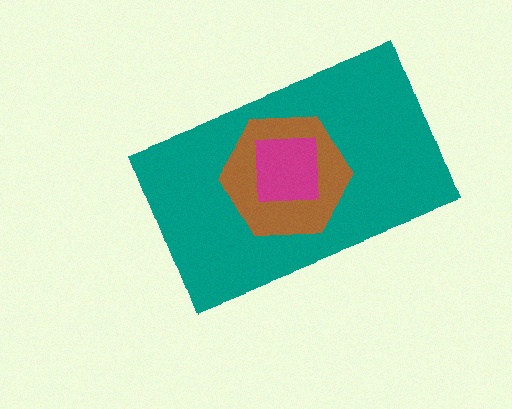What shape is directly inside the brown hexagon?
The magenta square.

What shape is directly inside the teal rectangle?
The brown hexagon.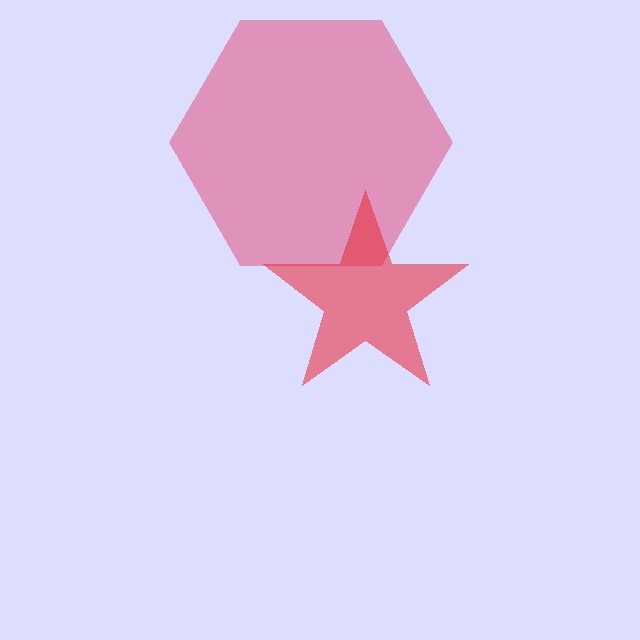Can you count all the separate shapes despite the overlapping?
Yes, there are 2 separate shapes.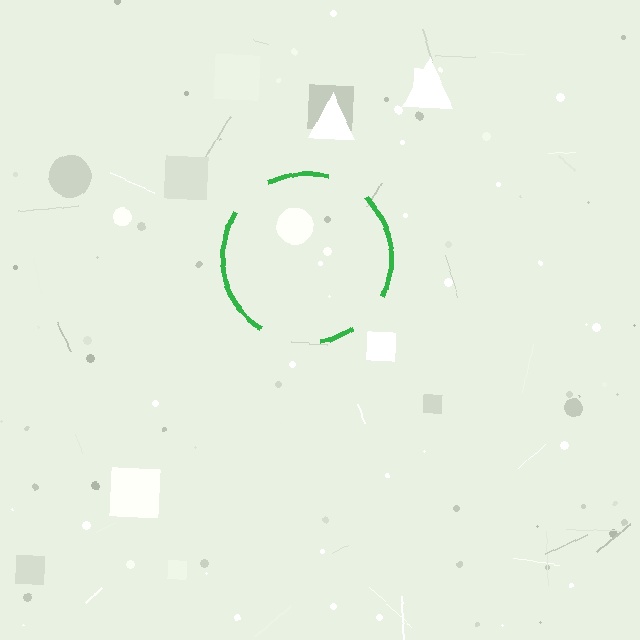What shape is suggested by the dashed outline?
The dashed outline suggests a circle.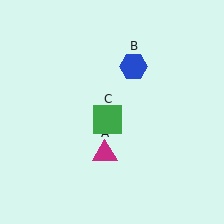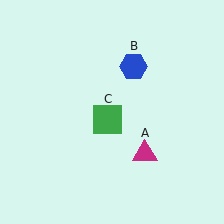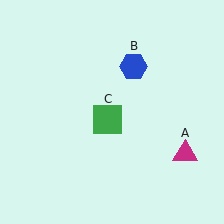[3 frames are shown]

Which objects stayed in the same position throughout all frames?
Blue hexagon (object B) and green square (object C) remained stationary.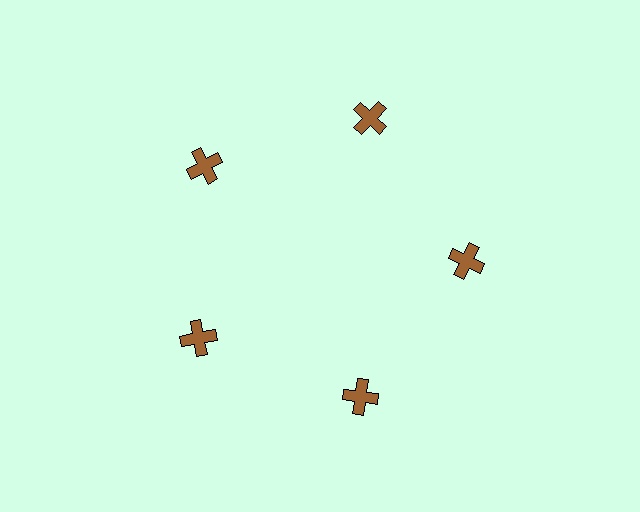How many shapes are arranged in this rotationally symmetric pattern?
There are 5 shapes, arranged in 5 groups of 1.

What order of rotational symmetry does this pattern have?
This pattern has 5-fold rotational symmetry.